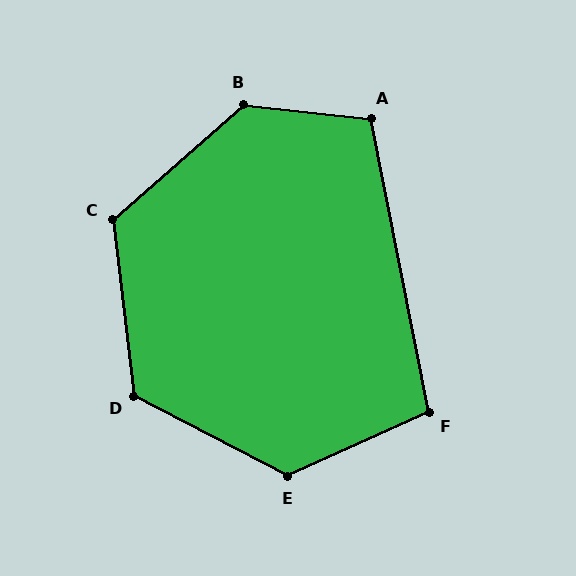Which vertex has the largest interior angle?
B, at approximately 132 degrees.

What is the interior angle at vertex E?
Approximately 128 degrees (obtuse).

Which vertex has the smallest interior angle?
F, at approximately 103 degrees.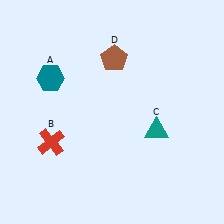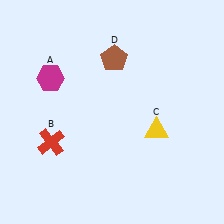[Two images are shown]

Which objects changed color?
A changed from teal to magenta. C changed from teal to yellow.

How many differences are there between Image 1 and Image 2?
There are 2 differences between the two images.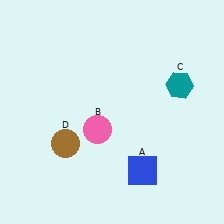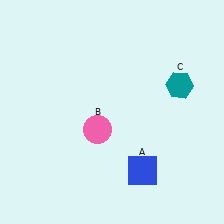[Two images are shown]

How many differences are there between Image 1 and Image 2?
There is 1 difference between the two images.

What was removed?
The brown circle (D) was removed in Image 2.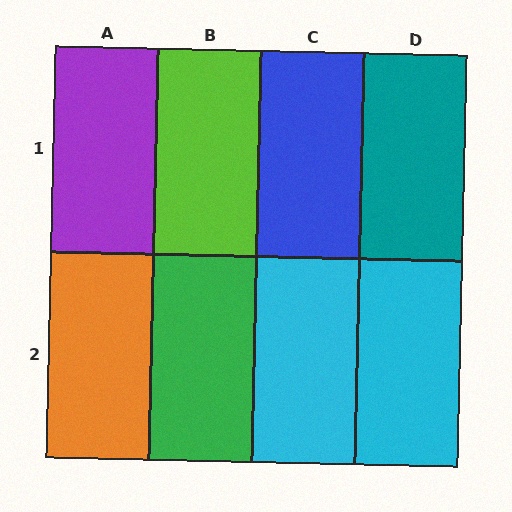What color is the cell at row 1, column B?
Lime.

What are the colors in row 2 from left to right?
Orange, green, cyan, cyan.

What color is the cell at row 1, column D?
Teal.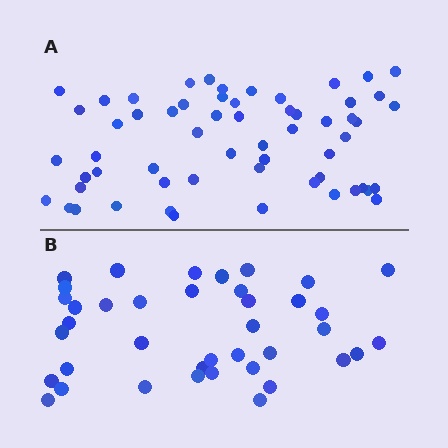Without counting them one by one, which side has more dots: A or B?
Region A (the top region) has more dots.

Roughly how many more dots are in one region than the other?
Region A has approximately 20 more dots than region B.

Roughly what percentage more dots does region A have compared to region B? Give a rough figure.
About 50% more.